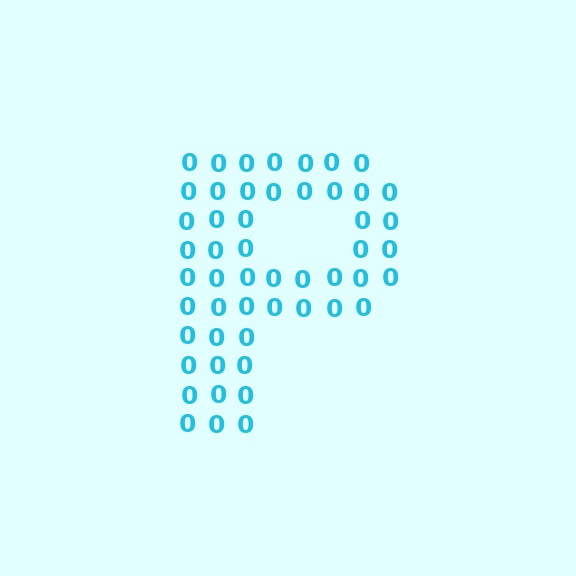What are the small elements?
The small elements are digit 0's.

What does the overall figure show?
The overall figure shows the letter P.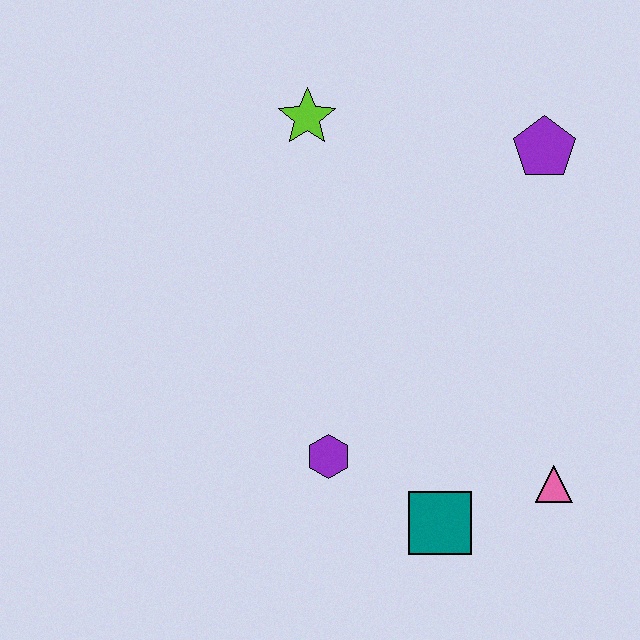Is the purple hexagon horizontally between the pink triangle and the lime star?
Yes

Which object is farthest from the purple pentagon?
The teal square is farthest from the purple pentagon.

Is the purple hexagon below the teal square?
No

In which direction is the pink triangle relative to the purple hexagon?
The pink triangle is to the right of the purple hexagon.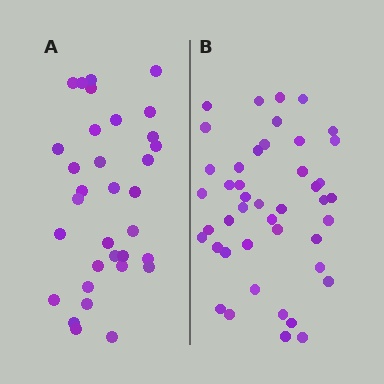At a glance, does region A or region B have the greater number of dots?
Region B (the right region) has more dots.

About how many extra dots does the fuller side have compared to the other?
Region B has roughly 12 or so more dots than region A.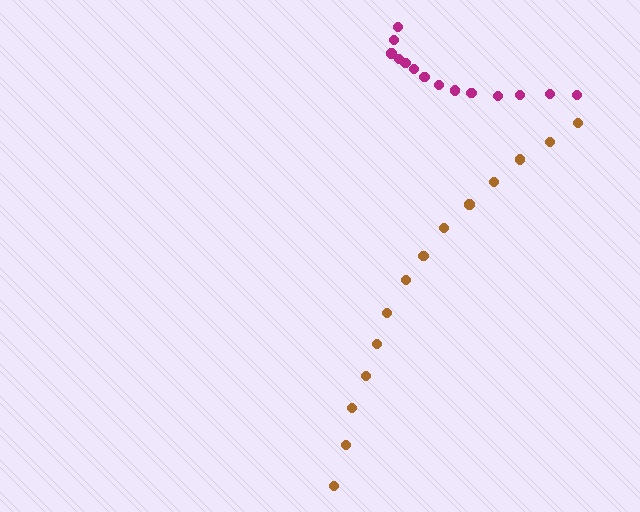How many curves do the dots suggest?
There are 2 distinct paths.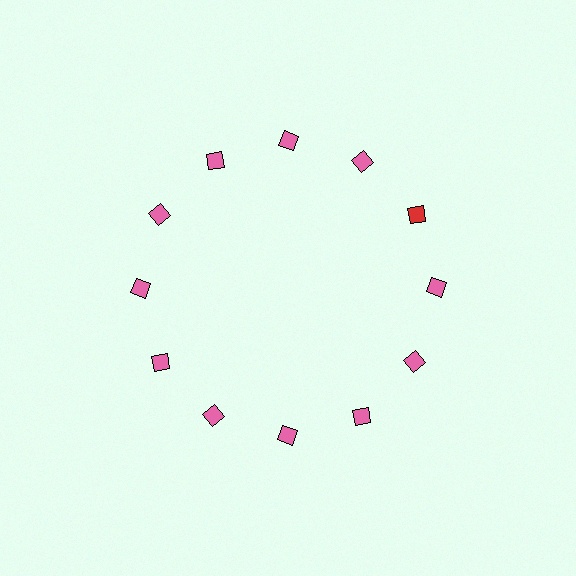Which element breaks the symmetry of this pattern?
The red diamond at roughly the 2 o'clock position breaks the symmetry. All other shapes are pink diamonds.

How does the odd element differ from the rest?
It has a different color: red instead of pink.